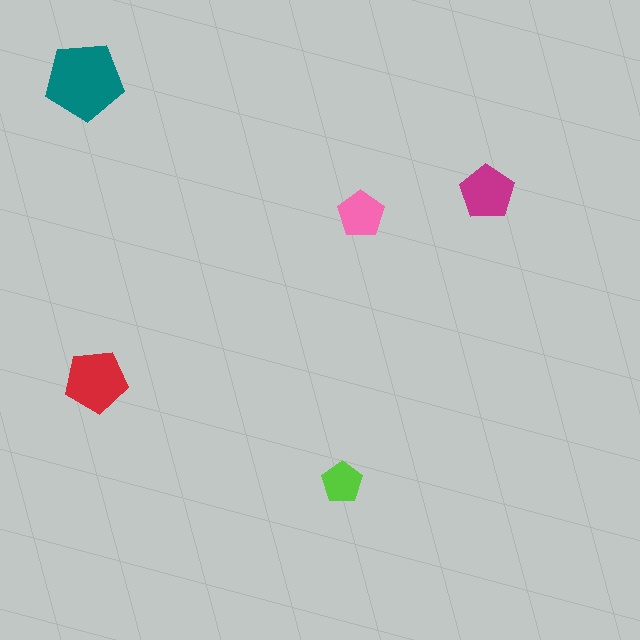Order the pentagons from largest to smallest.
the teal one, the red one, the magenta one, the pink one, the lime one.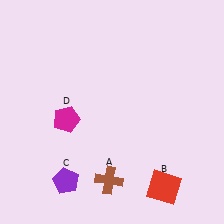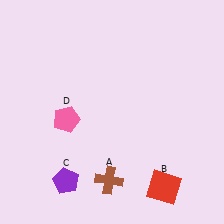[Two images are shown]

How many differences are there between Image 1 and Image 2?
There is 1 difference between the two images.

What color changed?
The pentagon (D) changed from magenta in Image 1 to pink in Image 2.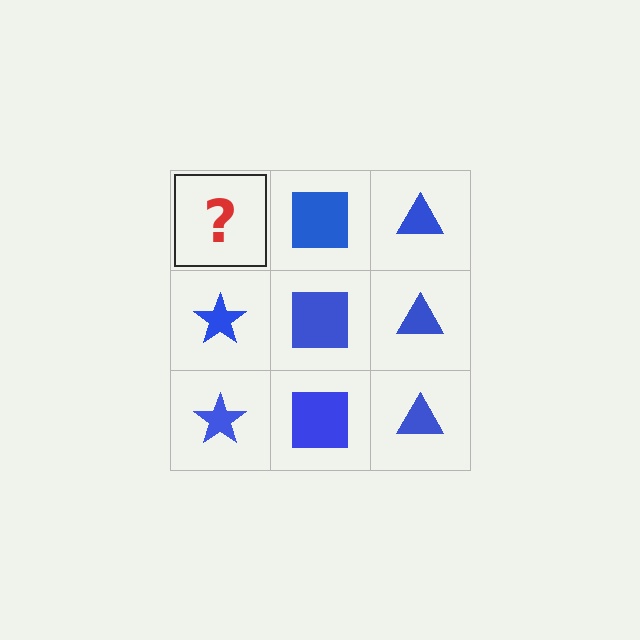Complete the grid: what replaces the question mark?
The question mark should be replaced with a blue star.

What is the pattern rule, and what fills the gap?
The rule is that each column has a consistent shape. The gap should be filled with a blue star.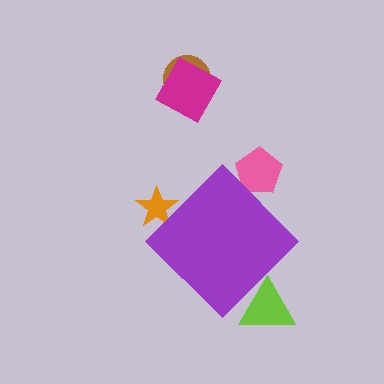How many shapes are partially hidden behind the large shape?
3 shapes are partially hidden.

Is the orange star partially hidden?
Yes, the orange star is partially hidden behind the purple diamond.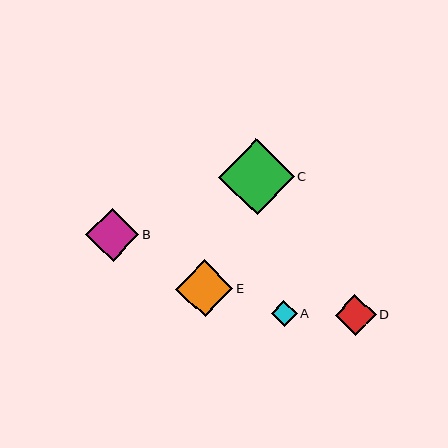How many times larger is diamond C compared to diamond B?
Diamond C is approximately 1.4 times the size of diamond B.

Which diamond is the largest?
Diamond C is the largest with a size of approximately 76 pixels.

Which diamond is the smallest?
Diamond A is the smallest with a size of approximately 26 pixels.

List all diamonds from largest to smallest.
From largest to smallest: C, E, B, D, A.